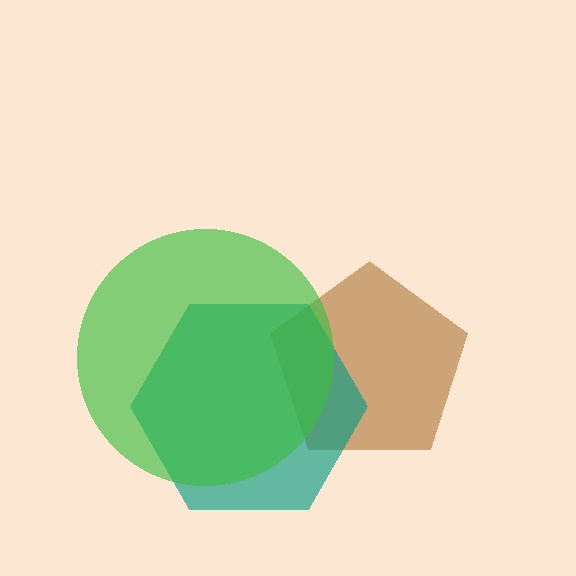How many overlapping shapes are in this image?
There are 3 overlapping shapes in the image.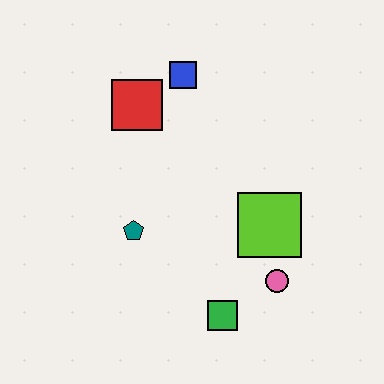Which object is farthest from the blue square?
The green square is farthest from the blue square.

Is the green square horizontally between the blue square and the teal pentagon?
No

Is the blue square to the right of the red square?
Yes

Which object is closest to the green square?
The pink circle is closest to the green square.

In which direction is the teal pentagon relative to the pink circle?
The teal pentagon is to the left of the pink circle.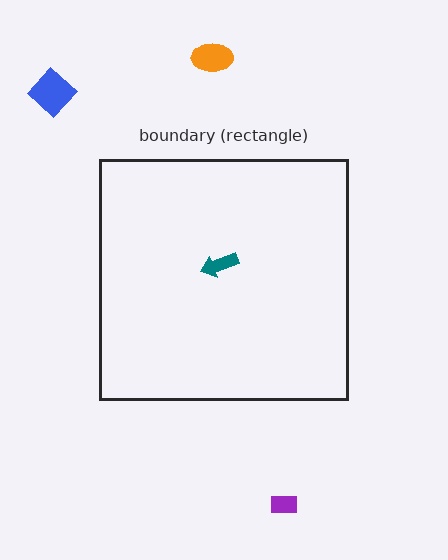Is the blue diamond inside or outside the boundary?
Outside.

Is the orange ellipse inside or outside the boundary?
Outside.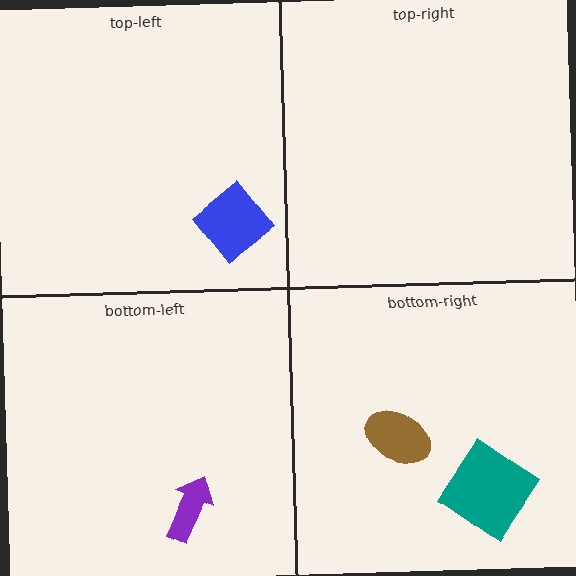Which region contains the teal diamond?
The bottom-right region.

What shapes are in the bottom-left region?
The purple arrow.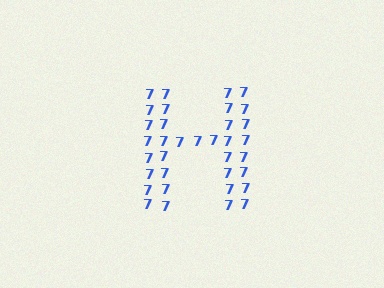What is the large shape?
The large shape is the letter H.